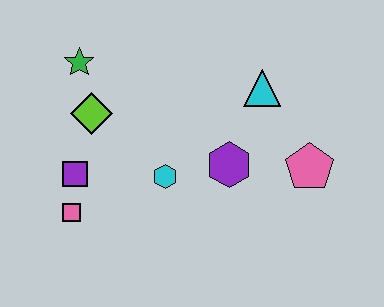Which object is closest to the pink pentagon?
The purple hexagon is closest to the pink pentagon.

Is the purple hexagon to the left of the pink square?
No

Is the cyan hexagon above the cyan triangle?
No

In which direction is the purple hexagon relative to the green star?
The purple hexagon is to the right of the green star.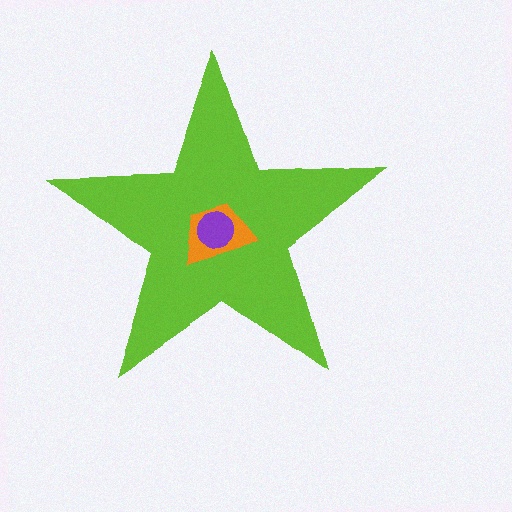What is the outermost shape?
The lime star.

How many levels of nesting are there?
3.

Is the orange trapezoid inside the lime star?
Yes.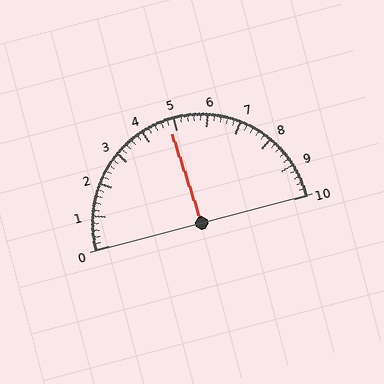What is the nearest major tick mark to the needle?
The nearest major tick mark is 5.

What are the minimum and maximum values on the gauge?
The gauge ranges from 0 to 10.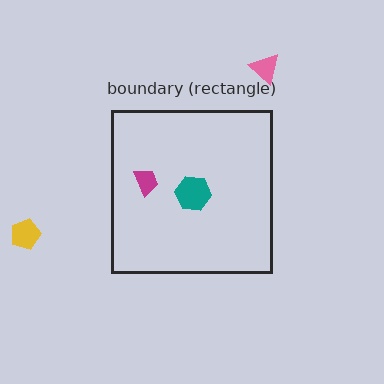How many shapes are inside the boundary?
2 inside, 2 outside.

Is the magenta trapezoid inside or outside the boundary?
Inside.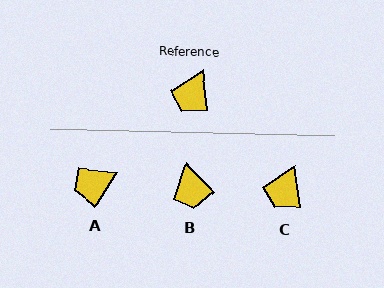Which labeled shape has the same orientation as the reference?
C.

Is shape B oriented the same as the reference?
No, it is off by about 38 degrees.